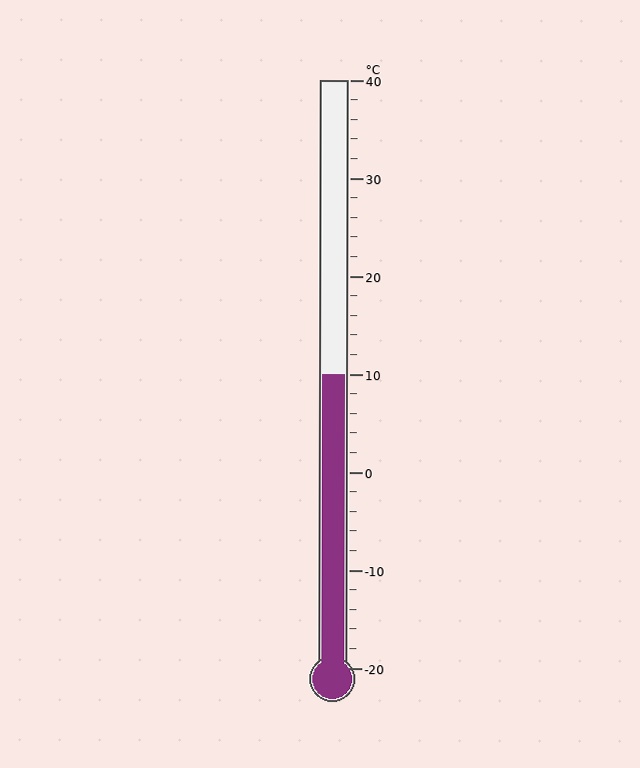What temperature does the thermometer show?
The thermometer shows approximately 10°C.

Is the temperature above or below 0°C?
The temperature is above 0°C.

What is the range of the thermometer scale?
The thermometer scale ranges from -20°C to 40°C.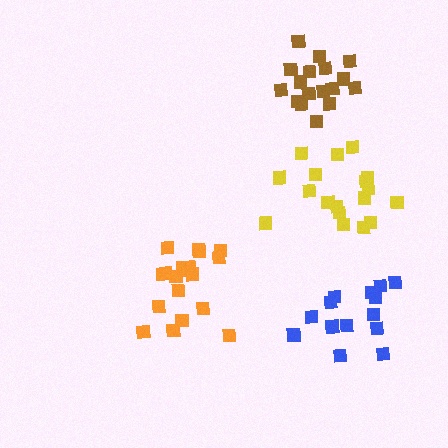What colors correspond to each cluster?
The clusters are colored: orange, blue, yellow, brown.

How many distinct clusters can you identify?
There are 4 distinct clusters.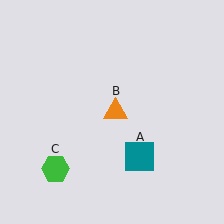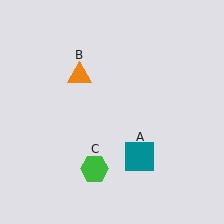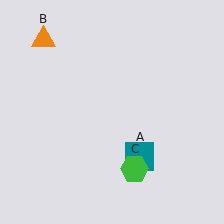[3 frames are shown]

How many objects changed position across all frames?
2 objects changed position: orange triangle (object B), green hexagon (object C).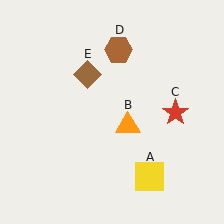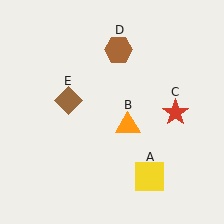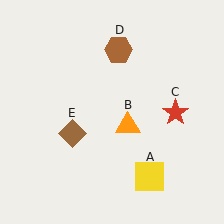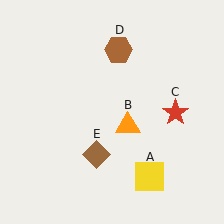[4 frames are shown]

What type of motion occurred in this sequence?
The brown diamond (object E) rotated counterclockwise around the center of the scene.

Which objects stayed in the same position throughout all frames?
Yellow square (object A) and orange triangle (object B) and red star (object C) and brown hexagon (object D) remained stationary.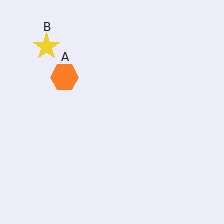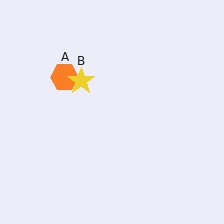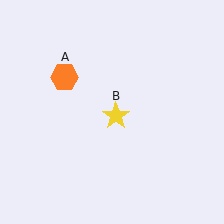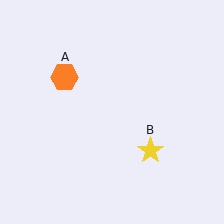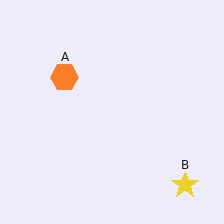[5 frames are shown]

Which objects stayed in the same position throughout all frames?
Orange hexagon (object A) remained stationary.